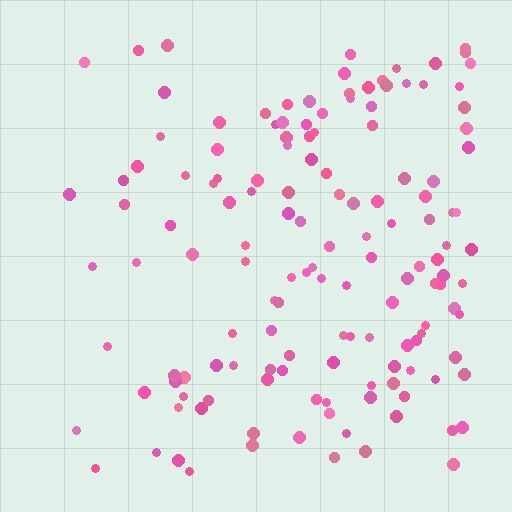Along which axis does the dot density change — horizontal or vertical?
Horizontal.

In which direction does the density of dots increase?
From left to right, with the right side densest.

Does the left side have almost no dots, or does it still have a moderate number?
Still a moderate number, just noticeably fewer than the right.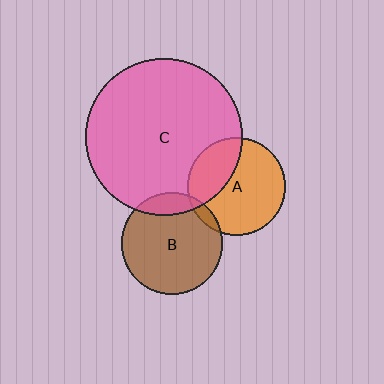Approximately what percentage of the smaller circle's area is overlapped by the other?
Approximately 5%.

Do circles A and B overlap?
Yes.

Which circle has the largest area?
Circle C (pink).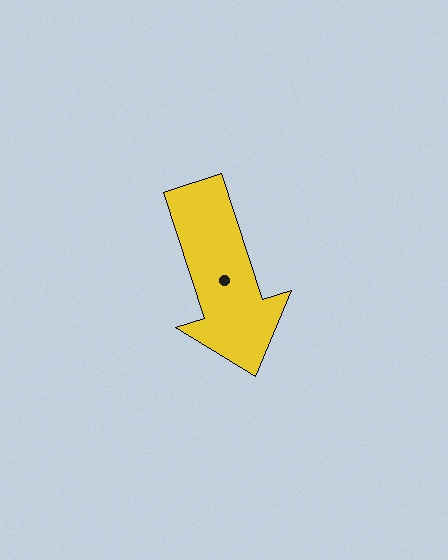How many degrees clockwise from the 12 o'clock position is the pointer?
Approximately 162 degrees.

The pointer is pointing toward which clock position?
Roughly 5 o'clock.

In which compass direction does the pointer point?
South.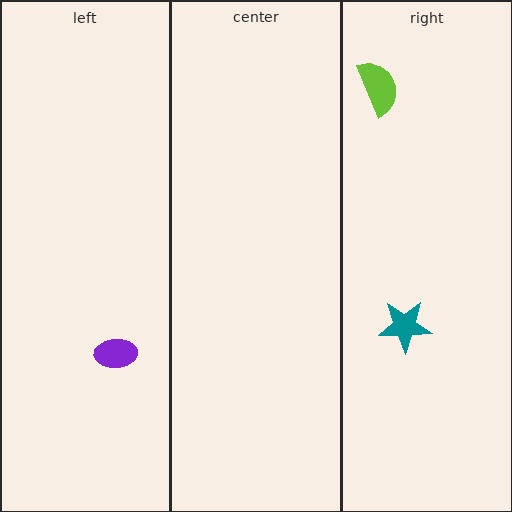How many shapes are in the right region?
2.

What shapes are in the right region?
The lime semicircle, the teal star.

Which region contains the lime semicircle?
The right region.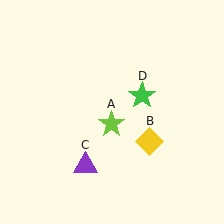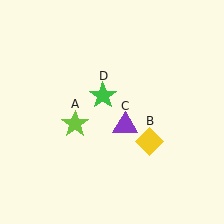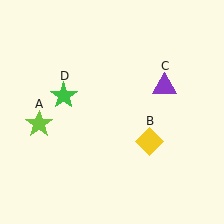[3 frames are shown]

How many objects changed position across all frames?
3 objects changed position: lime star (object A), purple triangle (object C), green star (object D).